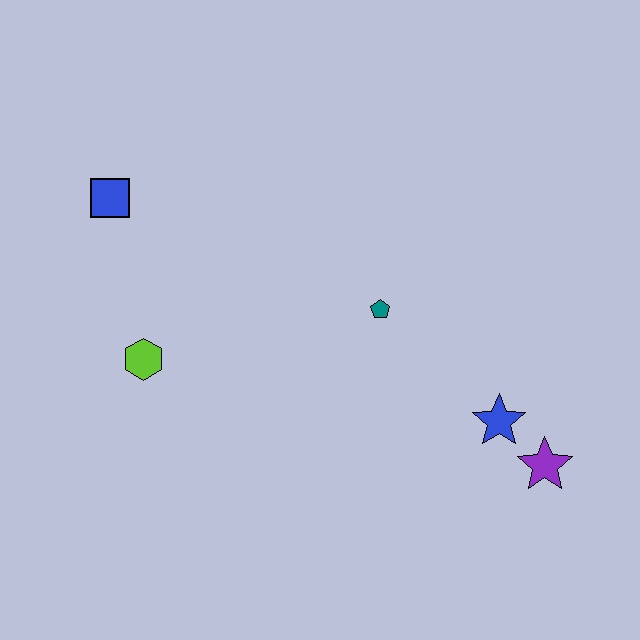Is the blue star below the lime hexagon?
Yes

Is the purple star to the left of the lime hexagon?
No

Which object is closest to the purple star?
The blue star is closest to the purple star.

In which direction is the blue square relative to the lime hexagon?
The blue square is above the lime hexagon.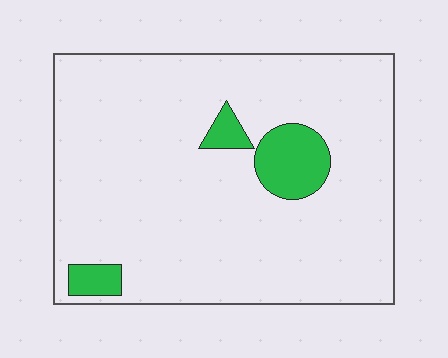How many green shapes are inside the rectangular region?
3.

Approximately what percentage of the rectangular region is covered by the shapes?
Approximately 10%.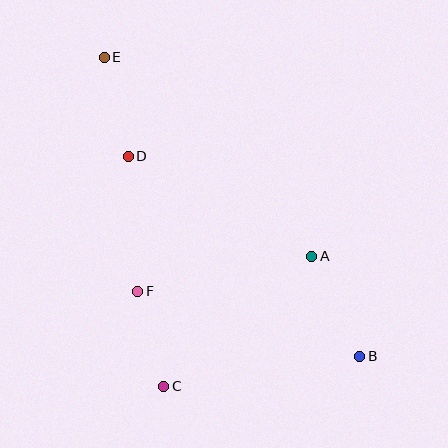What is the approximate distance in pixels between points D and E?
The distance between D and E is approximately 102 pixels.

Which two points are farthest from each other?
Points B and E are farthest from each other.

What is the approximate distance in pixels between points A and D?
The distance between A and D is approximately 209 pixels.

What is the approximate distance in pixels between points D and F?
The distance between D and F is approximately 135 pixels.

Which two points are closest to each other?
Points C and F are closest to each other.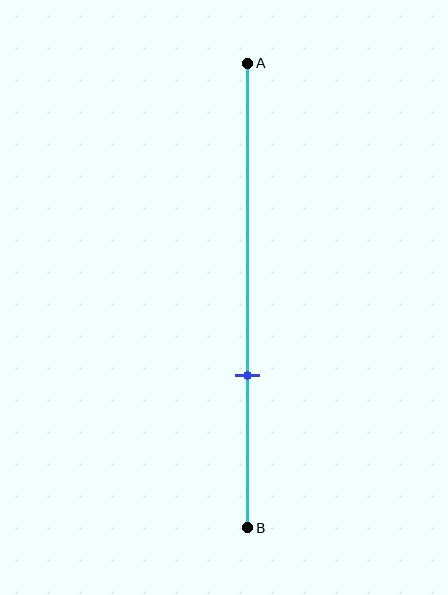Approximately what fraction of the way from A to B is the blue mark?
The blue mark is approximately 65% of the way from A to B.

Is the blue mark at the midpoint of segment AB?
No, the mark is at about 65% from A, not at the 50% midpoint.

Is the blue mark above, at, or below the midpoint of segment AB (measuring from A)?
The blue mark is below the midpoint of segment AB.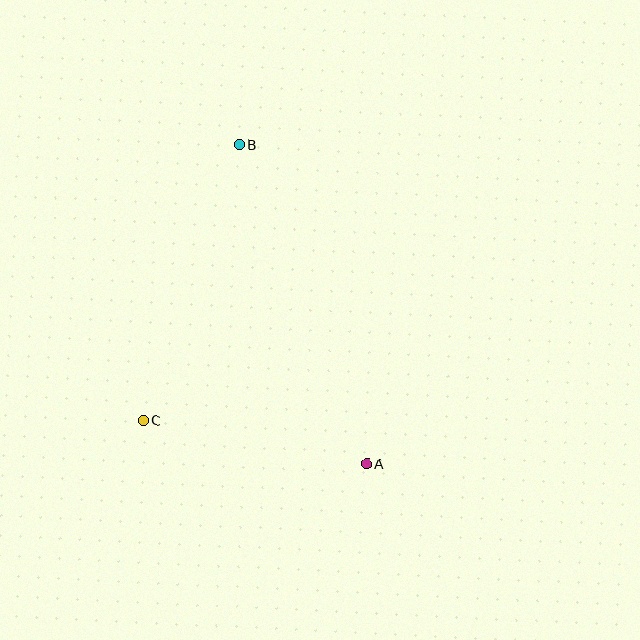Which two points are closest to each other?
Points A and C are closest to each other.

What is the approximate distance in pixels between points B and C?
The distance between B and C is approximately 292 pixels.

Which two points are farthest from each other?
Points A and B are farthest from each other.